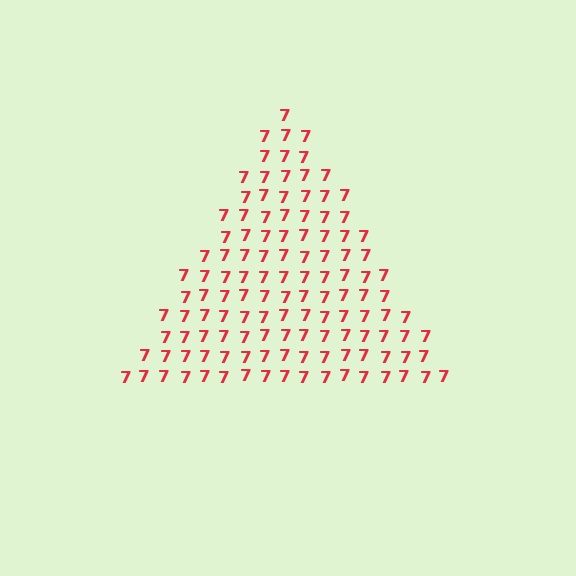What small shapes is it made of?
It is made of small digit 7's.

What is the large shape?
The large shape is a triangle.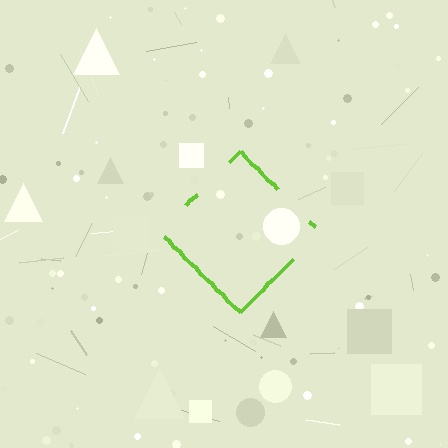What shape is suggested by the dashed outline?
The dashed outline suggests a diamond.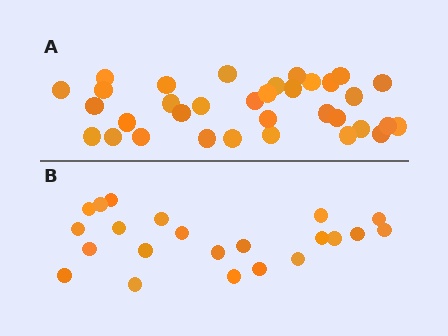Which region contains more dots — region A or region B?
Region A (the top region) has more dots.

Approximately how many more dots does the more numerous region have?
Region A has roughly 12 or so more dots than region B.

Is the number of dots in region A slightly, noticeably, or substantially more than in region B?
Region A has substantially more. The ratio is roughly 1.5 to 1.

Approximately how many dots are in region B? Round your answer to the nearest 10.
About 20 dots. (The exact count is 22, which rounds to 20.)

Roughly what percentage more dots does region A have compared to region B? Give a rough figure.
About 55% more.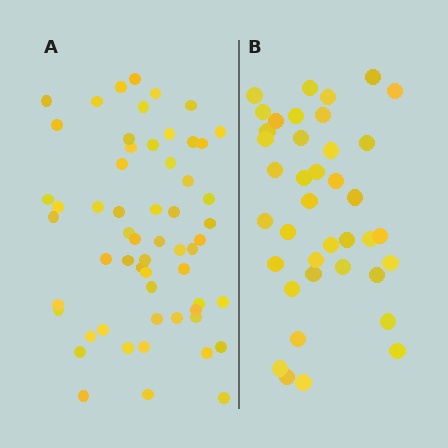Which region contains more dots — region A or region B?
Region A (the left region) has more dots.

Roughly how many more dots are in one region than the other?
Region A has approximately 20 more dots than region B.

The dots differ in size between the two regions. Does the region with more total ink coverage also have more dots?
No. Region B has more total ink coverage because its dots are larger, but region A actually contains more individual dots. Total area can be misleading — the number of items is what matters here.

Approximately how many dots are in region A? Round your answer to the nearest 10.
About 60 dots. (The exact count is 58, which rounds to 60.)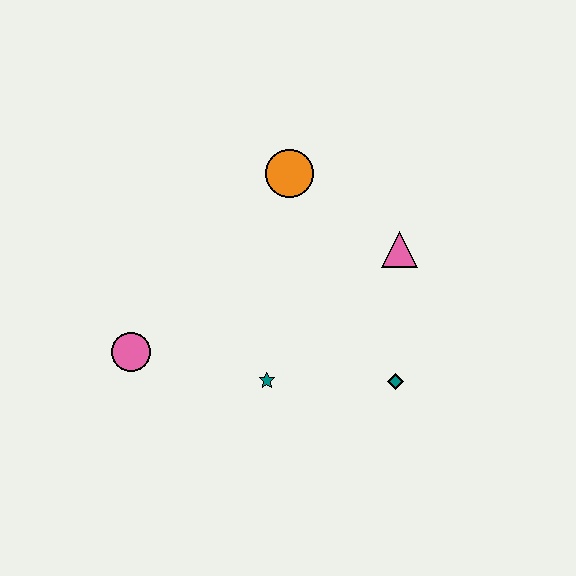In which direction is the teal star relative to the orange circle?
The teal star is below the orange circle.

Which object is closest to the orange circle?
The pink triangle is closest to the orange circle.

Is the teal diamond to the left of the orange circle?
No